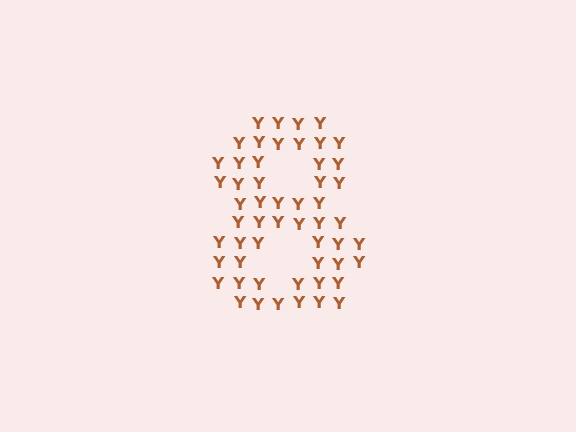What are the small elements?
The small elements are letter Y's.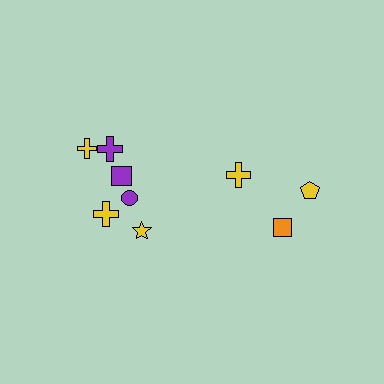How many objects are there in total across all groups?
There are 9 objects.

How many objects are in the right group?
There are 3 objects.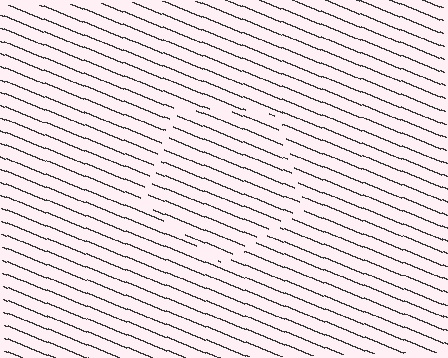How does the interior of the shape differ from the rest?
The interior of the shape contains the same grating, shifted by half a period — the contour is defined by the phase discontinuity where line-ends from the inner and outer gratings abut.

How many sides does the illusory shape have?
5 sides — the line-ends trace a pentagon.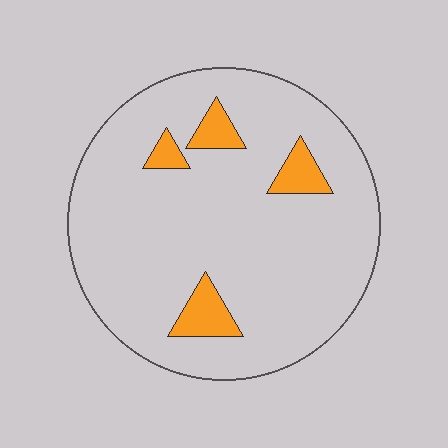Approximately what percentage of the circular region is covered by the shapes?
Approximately 10%.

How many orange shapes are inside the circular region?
4.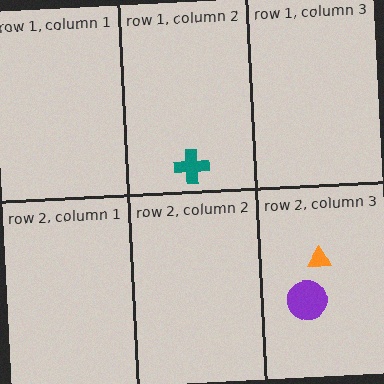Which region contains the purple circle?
The row 2, column 3 region.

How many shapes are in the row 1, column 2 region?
1.